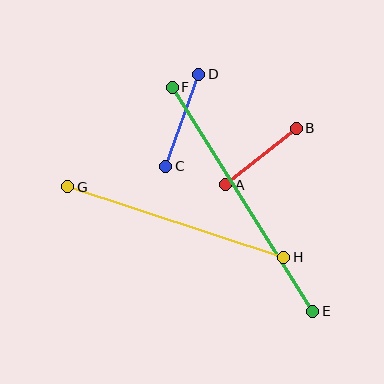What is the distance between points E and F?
The distance is approximately 264 pixels.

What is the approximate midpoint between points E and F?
The midpoint is at approximately (243, 199) pixels.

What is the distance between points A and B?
The distance is approximately 90 pixels.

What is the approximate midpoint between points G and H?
The midpoint is at approximately (176, 222) pixels.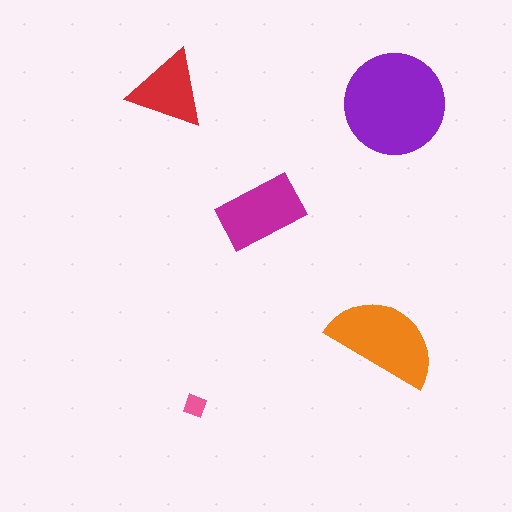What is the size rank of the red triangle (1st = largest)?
4th.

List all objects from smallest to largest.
The pink diamond, the red triangle, the magenta rectangle, the orange semicircle, the purple circle.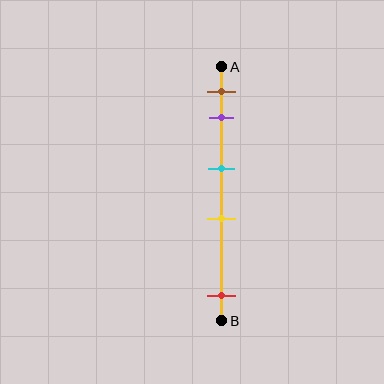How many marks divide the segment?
There are 5 marks dividing the segment.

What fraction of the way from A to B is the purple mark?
The purple mark is approximately 20% (0.2) of the way from A to B.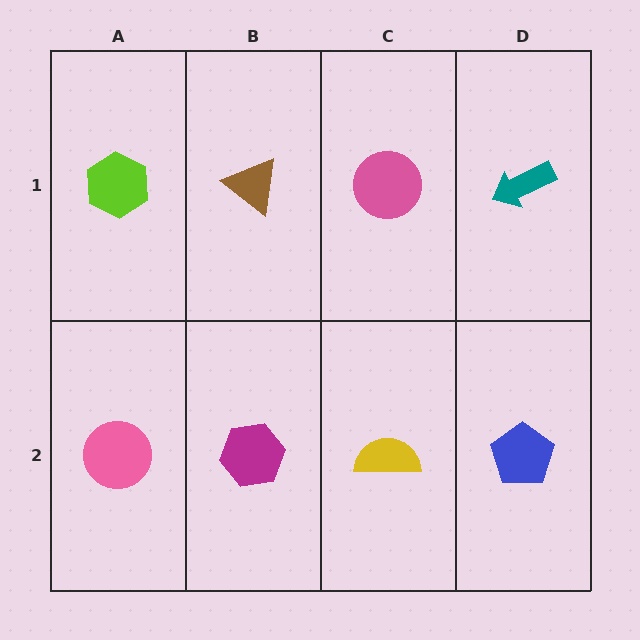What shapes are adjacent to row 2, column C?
A pink circle (row 1, column C), a magenta hexagon (row 2, column B), a blue pentagon (row 2, column D).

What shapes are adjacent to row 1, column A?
A pink circle (row 2, column A), a brown triangle (row 1, column B).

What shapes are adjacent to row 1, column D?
A blue pentagon (row 2, column D), a pink circle (row 1, column C).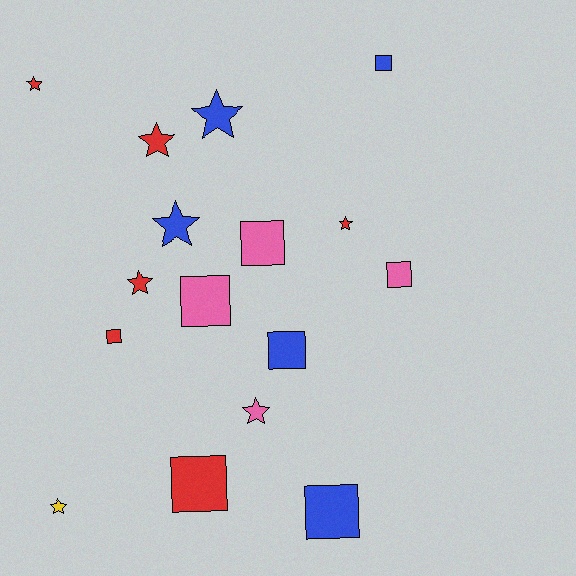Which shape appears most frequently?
Star, with 8 objects.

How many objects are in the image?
There are 16 objects.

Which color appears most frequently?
Red, with 6 objects.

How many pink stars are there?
There is 1 pink star.